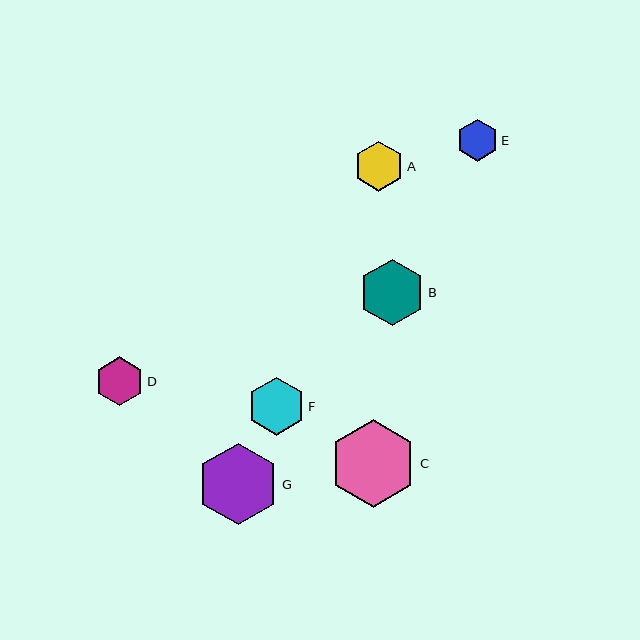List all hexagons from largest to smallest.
From largest to smallest: C, G, B, F, A, D, E.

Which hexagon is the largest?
Hexagon C is the largest with a size of approximately 87 pixels.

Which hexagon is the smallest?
Hexagon E is the smallest with a size of approximately 42 pixels.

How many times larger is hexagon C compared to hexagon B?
Hexagon C is approximately 1.3 times the size of hexagon B.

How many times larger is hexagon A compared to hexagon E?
Hexagon A is approximately 1.2 times the size of hexagon E.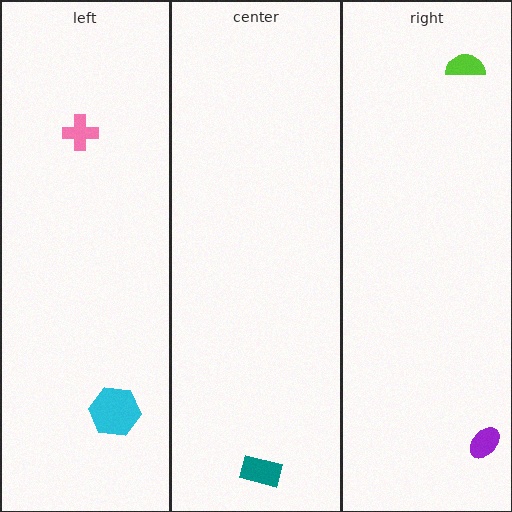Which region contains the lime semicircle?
The right region.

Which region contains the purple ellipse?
The right region.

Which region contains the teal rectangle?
The center region.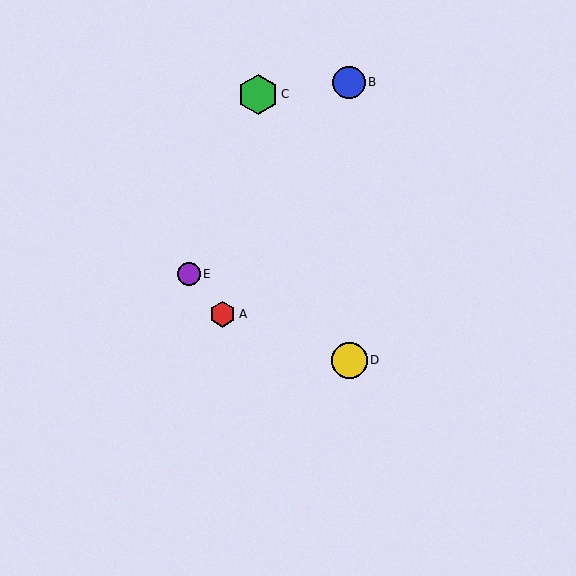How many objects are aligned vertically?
2 objects (B, D) are aligned vertically.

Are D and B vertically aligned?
Yes, both are at x≈349.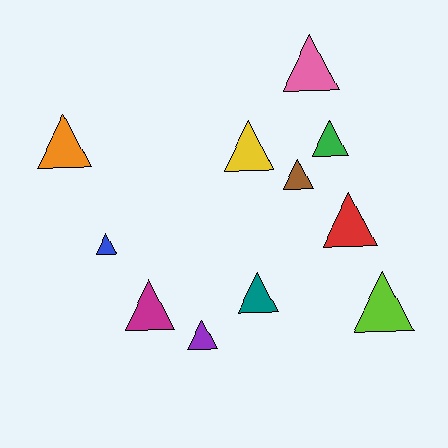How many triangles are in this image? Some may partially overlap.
There are 11 triangles.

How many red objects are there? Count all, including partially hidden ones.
There is 1 red object.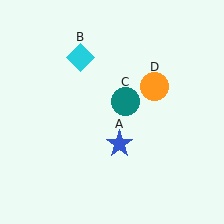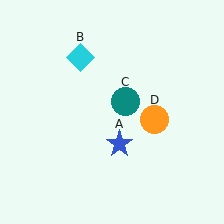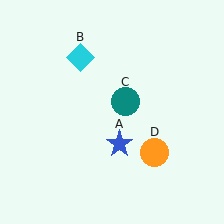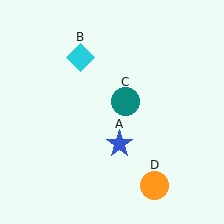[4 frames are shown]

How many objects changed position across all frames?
1 object changed position: orange circle (object D).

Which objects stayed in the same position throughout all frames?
Blue star (object A) and cyan diamond (object B) and teal circle (object C) remained stationary.